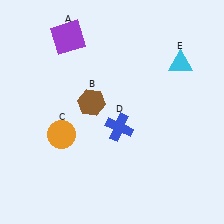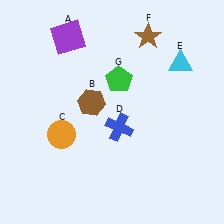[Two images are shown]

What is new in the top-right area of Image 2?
A green pentagon (G) was added in the top-right area of Image 2.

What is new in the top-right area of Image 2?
A brown star (F) was added in the top-right area of Image 2.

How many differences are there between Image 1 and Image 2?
There are 2 differences between the two images.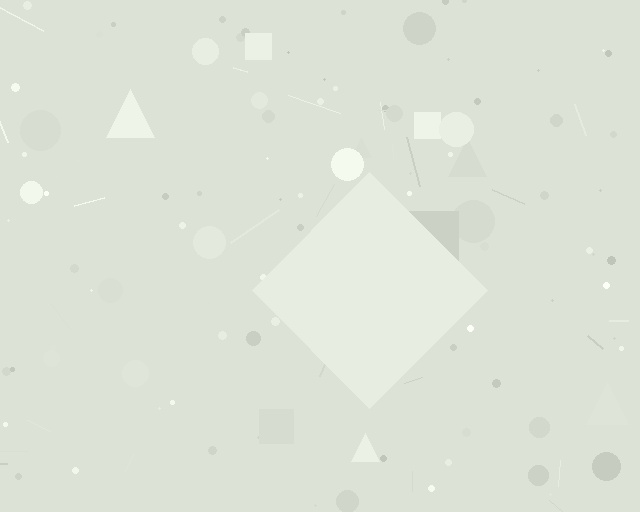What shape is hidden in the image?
A diamond is hidden in the image.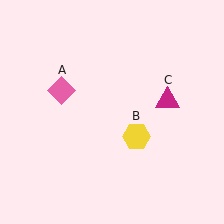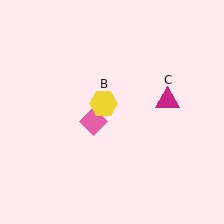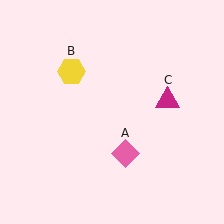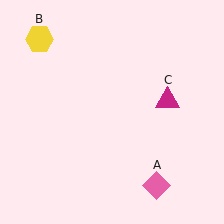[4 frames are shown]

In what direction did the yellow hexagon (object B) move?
The yellow hexagon (object B) moved up and to the left.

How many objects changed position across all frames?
2 objects changed position: pink diamond (object A), yellow hexagon (object B).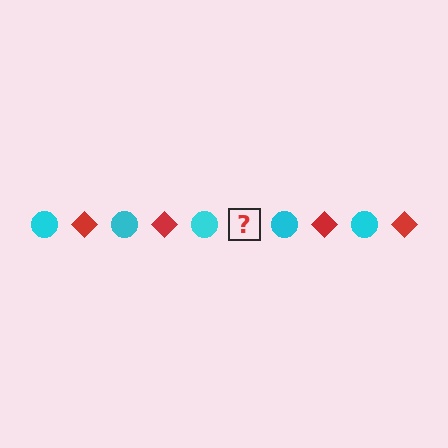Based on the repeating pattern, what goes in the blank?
The blank should be a red diamond.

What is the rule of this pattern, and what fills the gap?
The rule is that the pattern alternates between cyan circle and red diamond. The gap should be filled with a red diamond.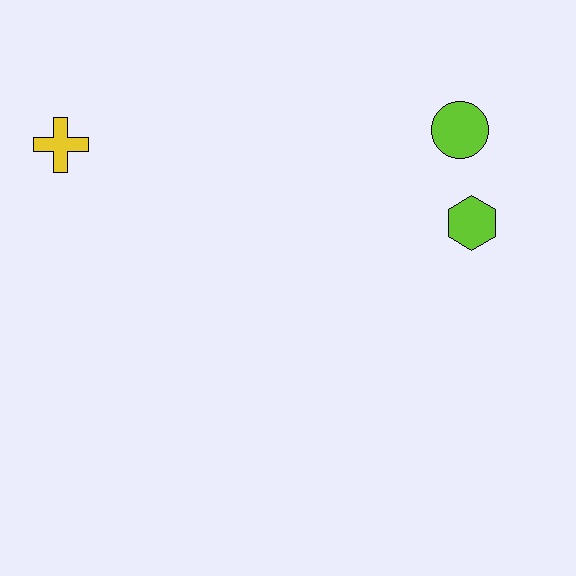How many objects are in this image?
There are 3 objects.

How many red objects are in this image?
There are no red objects.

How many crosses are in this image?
There is 1 cross.